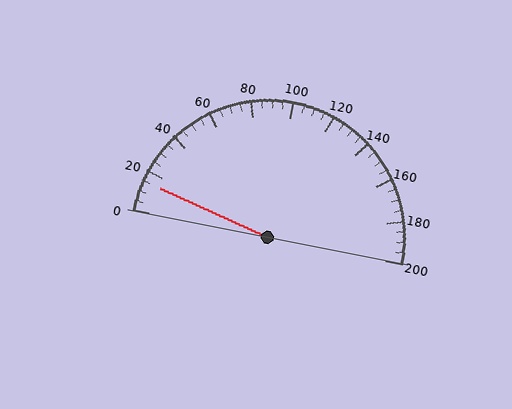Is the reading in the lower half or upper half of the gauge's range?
The reading is in the lower half of the range (0 to 200).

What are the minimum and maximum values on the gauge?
The gauge ranges from 0 to 200.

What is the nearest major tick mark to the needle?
The nearest major tick mark is 20.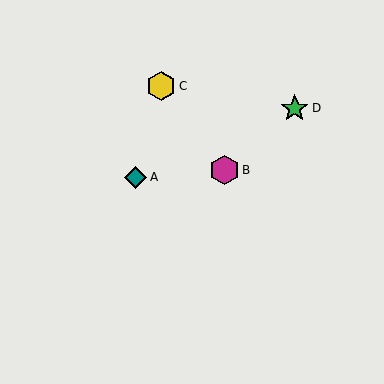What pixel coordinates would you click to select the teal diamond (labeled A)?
Click at (136, 177) to select the teal diamond A.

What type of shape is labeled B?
Shape B is a magenta hexagon.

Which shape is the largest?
The yellow hexagon (labeled C) is the largest.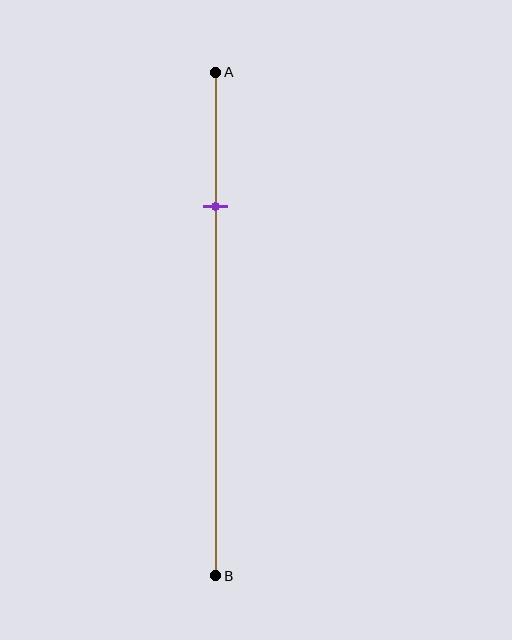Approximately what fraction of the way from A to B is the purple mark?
The purple mark is approximately 25% of the way from A to B.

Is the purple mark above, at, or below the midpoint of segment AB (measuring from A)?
The purple mark is above the midpoint of segment AB.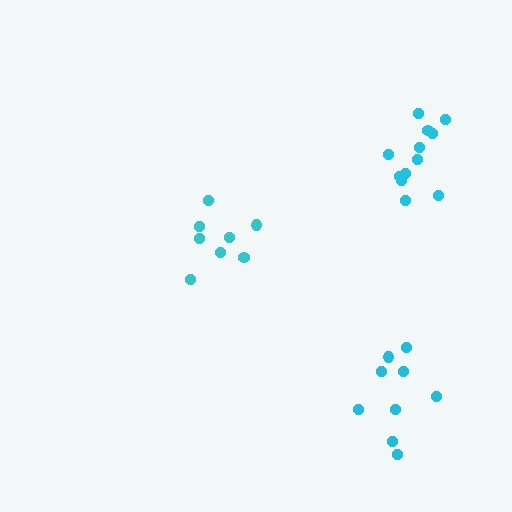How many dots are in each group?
Group 1: 8 dots, Group 2: 12 dots, Group 3: 9 dots (29 total).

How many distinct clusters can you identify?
There are 3 distinct clusters.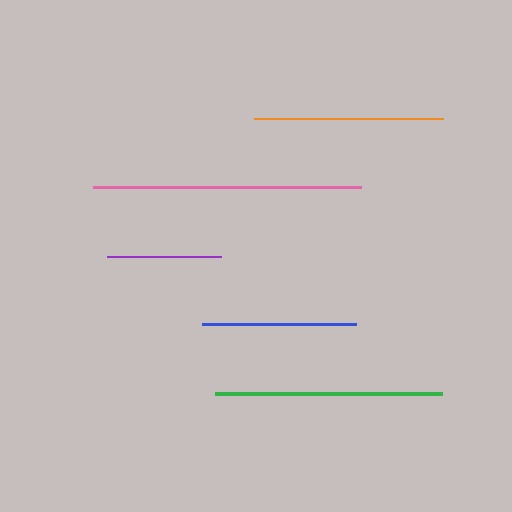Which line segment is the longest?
The pink line is the longest at approximately 268 pixels.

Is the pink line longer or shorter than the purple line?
The pink line is longer than the purple line.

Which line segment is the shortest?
The purple line is the shortest at approximately 114 pixels.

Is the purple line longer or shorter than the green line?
The green line is longer than the purple line.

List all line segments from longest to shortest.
From longest to shortest: pink, green, orange, blue, purple.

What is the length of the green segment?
The green segment is approximately 227 pixels long.